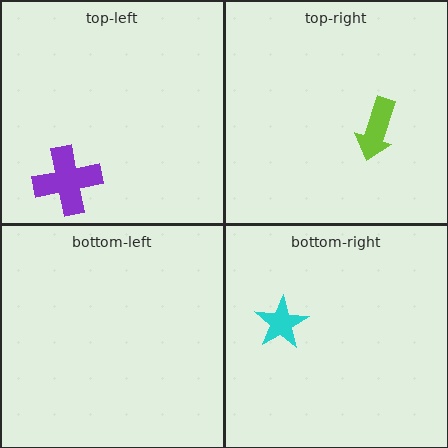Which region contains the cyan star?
The bottom-right region.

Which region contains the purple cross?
The top-left region.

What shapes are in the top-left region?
The purple cross.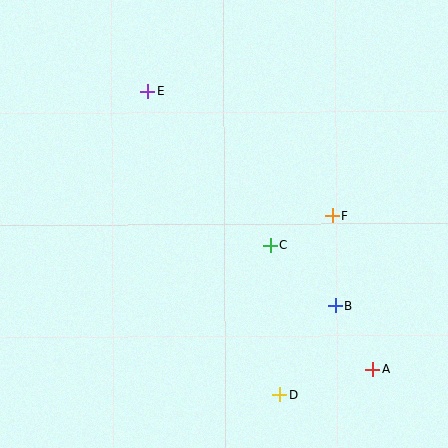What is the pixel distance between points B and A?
The distance between B and A is 73 pixels.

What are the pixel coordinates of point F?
Point F is at (332, 216).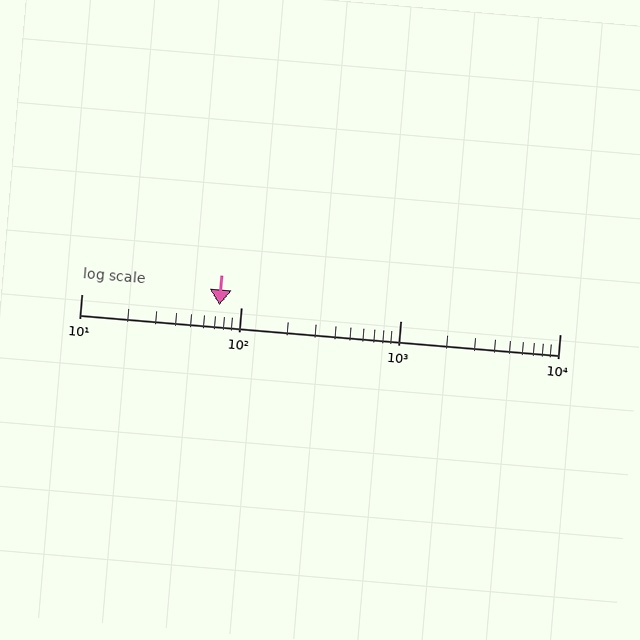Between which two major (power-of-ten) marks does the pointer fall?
The pointer is between 10 and 100.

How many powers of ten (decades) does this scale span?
The scale spans 3 decades, from 10 to 10000.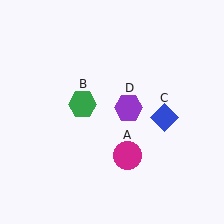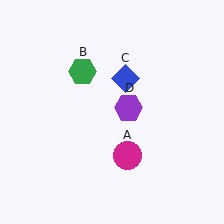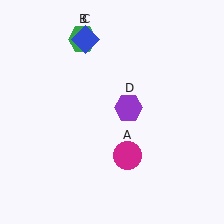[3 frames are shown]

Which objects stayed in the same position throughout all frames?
Magenta circle (object A) and purple hexagon (object D) remained stationary.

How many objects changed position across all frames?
2 objects changed position: green hexagon (object B), blue diamond (object C).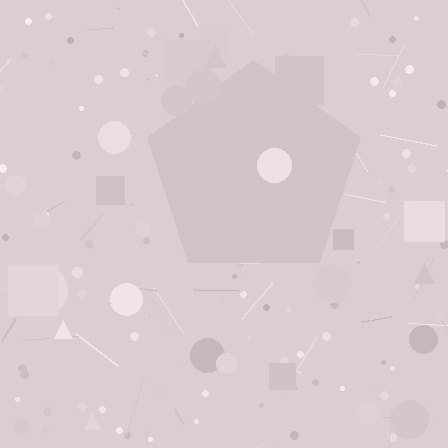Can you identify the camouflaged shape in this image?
The camouflaged shape is a pentagon.